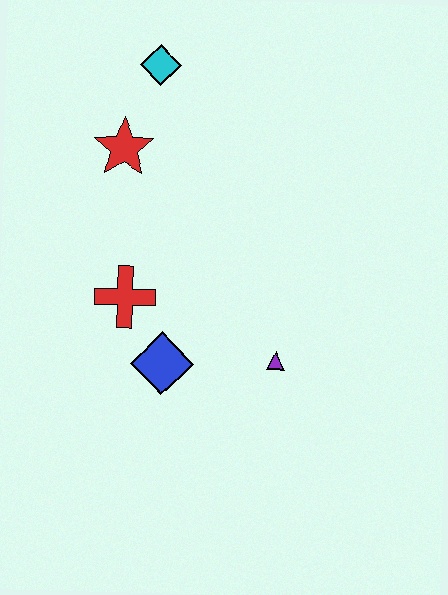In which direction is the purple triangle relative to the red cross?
The purple triangle is to the right of the red cross.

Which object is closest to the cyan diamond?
The red star is closest to the cyan diamond.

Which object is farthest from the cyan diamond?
The purple triangle is farthest from the cyan diamond.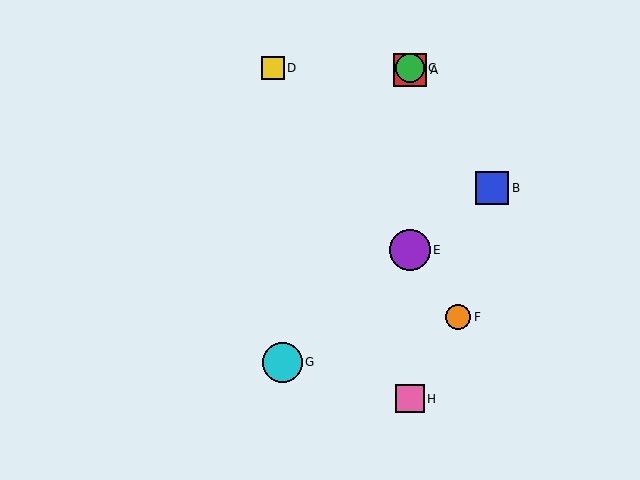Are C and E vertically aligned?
Yes, both are at x≈410.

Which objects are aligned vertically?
Objects A, C, E, H are aligned vertically.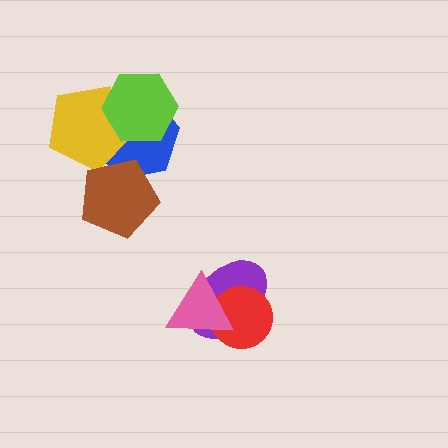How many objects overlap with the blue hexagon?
3 objects overlap with the blue hexagon.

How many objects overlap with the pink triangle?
2 objects overlap with the pink triangle.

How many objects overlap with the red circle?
2 objects overlap with the red circle.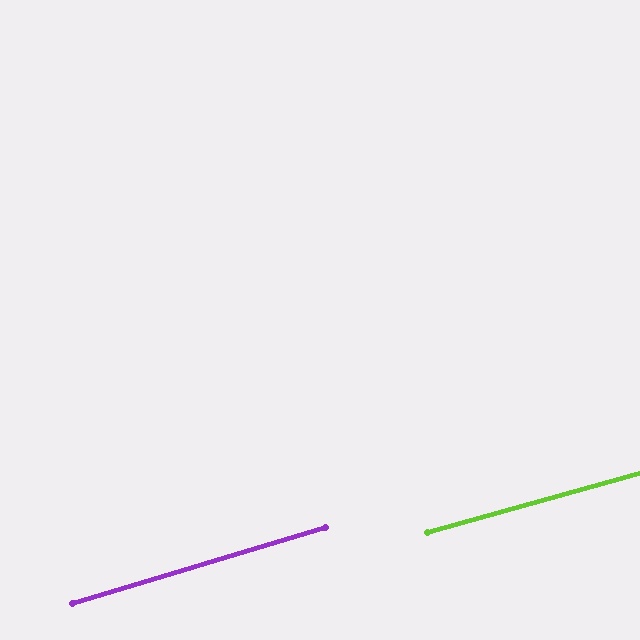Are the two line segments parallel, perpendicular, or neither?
Parallel — their directions differ by only 1.3°.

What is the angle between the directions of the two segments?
Approximately 1 degree.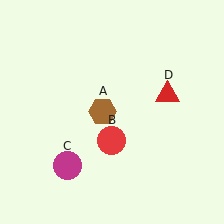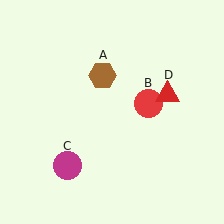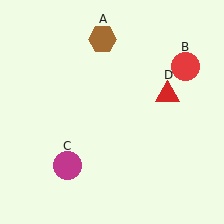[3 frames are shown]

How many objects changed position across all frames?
2 objects changed position: brown hexagon (object A), red circle (object B).